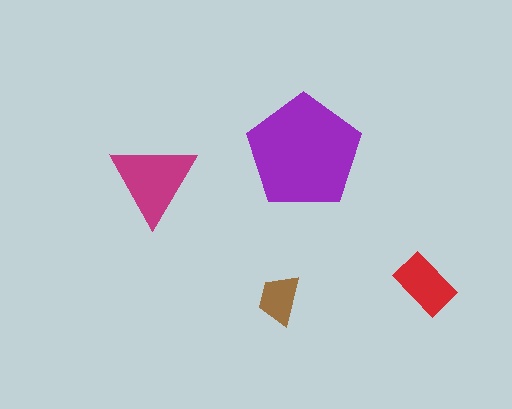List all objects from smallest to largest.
The brown trapezoid, the red rectangle, the magenta triangle, the purple pentagon.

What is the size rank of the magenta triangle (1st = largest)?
2nd.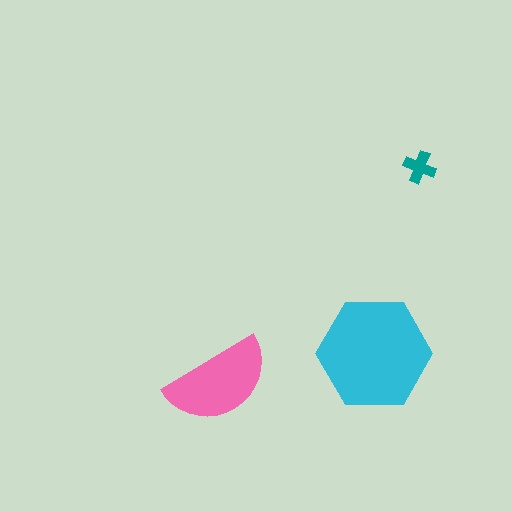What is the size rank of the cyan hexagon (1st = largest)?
1st.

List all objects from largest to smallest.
The cyan hexagon, the pink semicircle, the teal cross.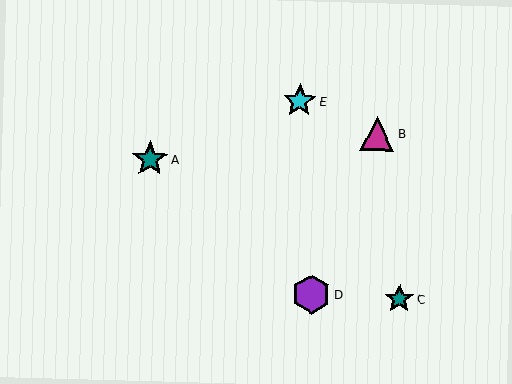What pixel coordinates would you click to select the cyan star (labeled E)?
Click at (300, 101) to select the cyan star E.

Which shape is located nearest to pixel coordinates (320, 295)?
The purple hexagon (labeled D) at (311, 294) is nearest to that location.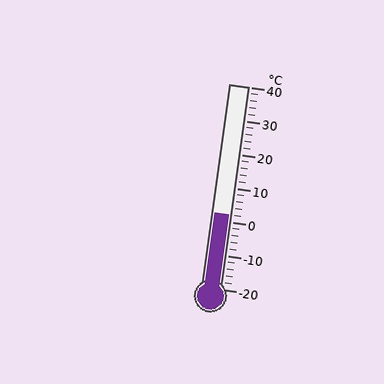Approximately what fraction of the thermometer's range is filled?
The thermometer is filled to approximately 35% of its range.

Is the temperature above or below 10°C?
The temperature is below 10°C.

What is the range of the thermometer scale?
The thermometer scale ranges from -20°C to 40°C.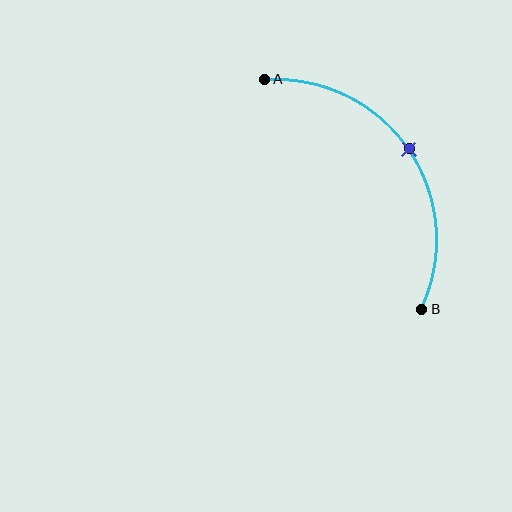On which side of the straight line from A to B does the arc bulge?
The arc bulges above and to the right of the straight line connecting A and B.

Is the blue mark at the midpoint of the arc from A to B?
Yes. The blue mark lies on the arc at equal arc-length from both A and B — it is the arc midpoint.